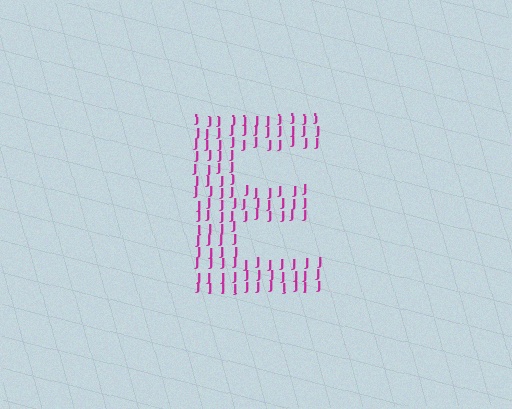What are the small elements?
The small elements are letter J's.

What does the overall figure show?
The overall figure shows the letter E.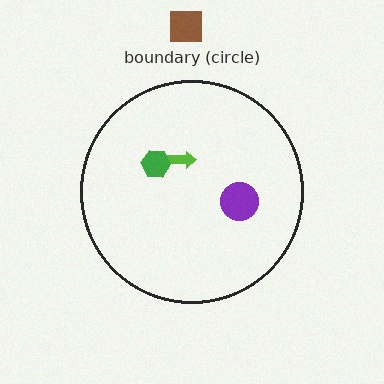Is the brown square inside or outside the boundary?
Outside.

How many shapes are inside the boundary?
3 inside, 1 outside.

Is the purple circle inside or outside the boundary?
Inside.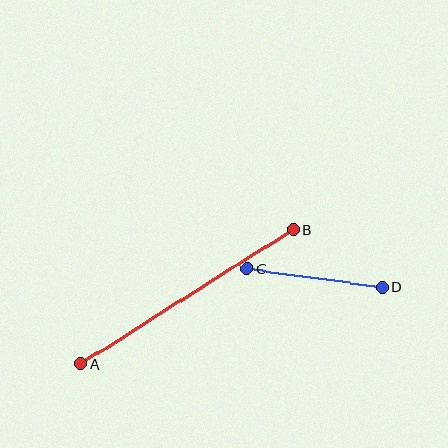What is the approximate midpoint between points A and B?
The midpoint is at approximately (187, 297) pixels.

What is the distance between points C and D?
The distance is approximately 136 pixels.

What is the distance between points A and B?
The distance is approximately 251 pixels.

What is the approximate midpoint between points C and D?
The midpoint is at approximately (315, 278) pixels.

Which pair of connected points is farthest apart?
Points A and B are farthest apart.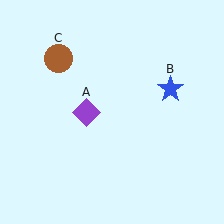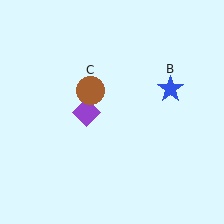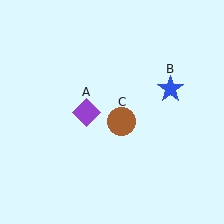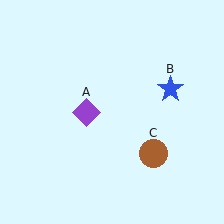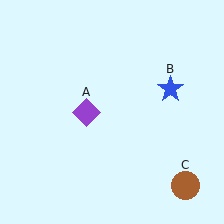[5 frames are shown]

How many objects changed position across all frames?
1 object changed position: brown circle (object C).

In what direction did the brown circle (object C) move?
The brown circle (object C) moved down and to the right.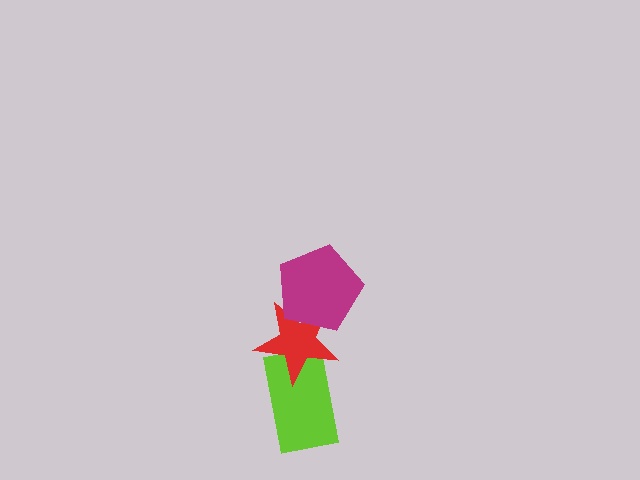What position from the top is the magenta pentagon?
The magenta pentagon is 1st from the top.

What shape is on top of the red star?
The magenta pentagon is on top of the red star.